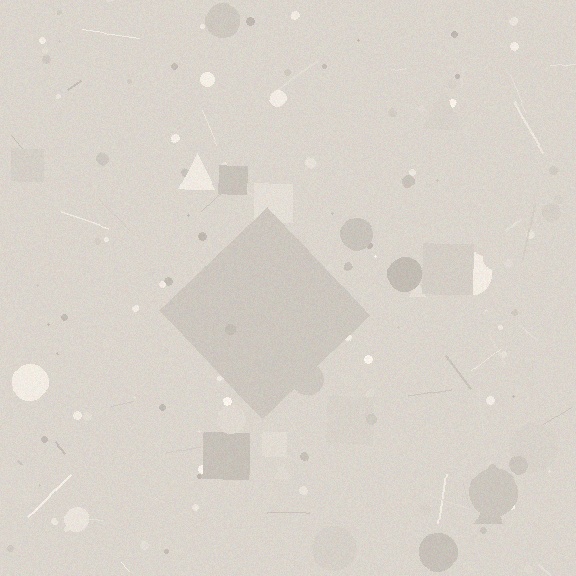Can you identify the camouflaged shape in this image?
The camouflaged shape is a diamond.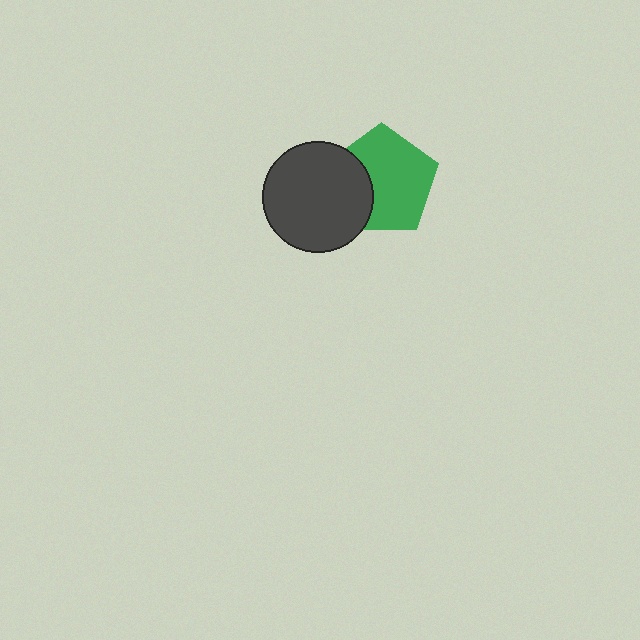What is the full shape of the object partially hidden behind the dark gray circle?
The partially hidden object is a green pentagon.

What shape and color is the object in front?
The object in front is a dark gray circle.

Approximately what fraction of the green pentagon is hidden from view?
Roughly 31% of the green pentagon is hidden behind the dark gray circle.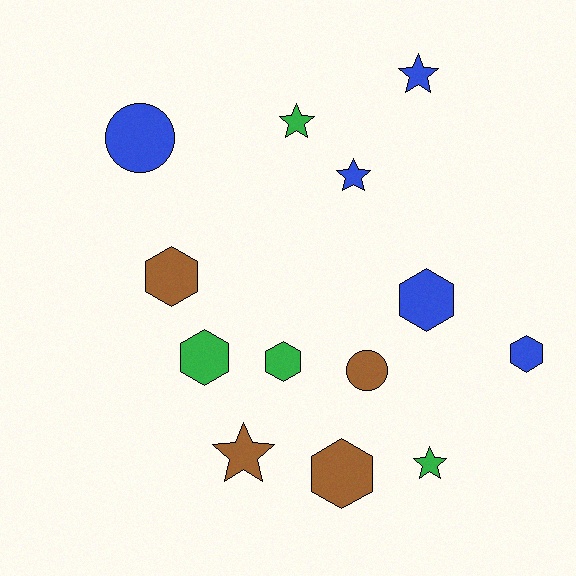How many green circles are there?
There are no green circles.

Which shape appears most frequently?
Hexagon, with 6 objects.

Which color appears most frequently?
Blue, with 5 objects.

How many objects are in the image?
There are 13 objects.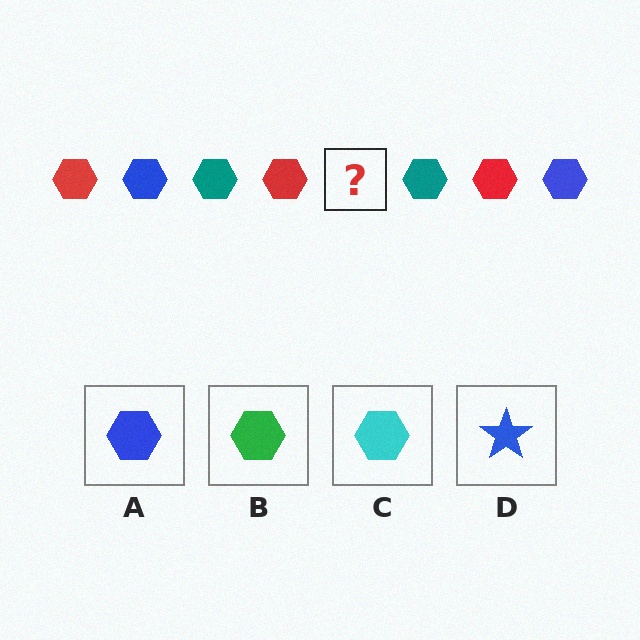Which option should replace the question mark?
Option A.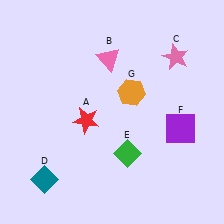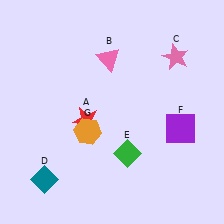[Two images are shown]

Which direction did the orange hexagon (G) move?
The orange hexagon (G) moved left.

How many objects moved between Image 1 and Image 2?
1 object moved between the two images.